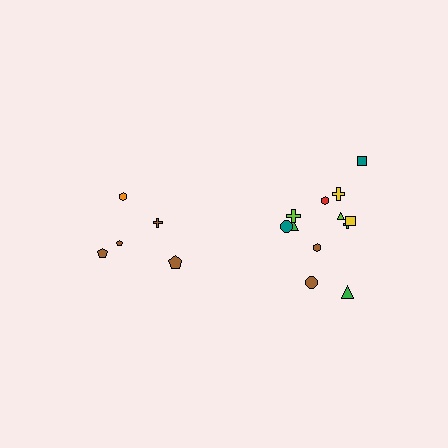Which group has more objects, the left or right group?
The right group.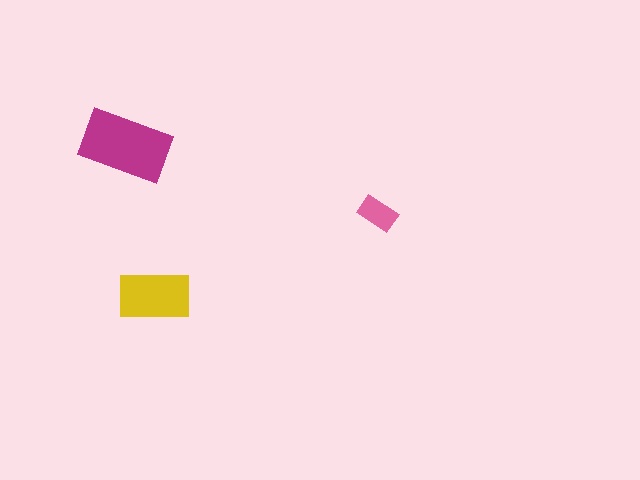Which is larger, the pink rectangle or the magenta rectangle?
The magenta one.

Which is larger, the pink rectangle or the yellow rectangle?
The yellow one.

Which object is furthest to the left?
The magenta rectangle is leftmost.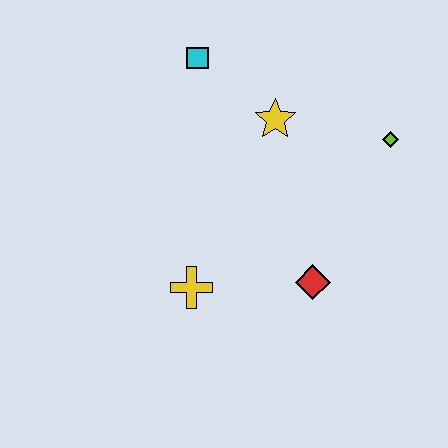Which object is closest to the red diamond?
The yellow cross is closest to the red diamond.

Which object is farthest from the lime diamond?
The yellow cross is farthest from the lime diamond.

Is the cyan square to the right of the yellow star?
No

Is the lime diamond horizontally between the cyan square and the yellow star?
No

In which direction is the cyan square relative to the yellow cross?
The cyan square is above the yellow cross.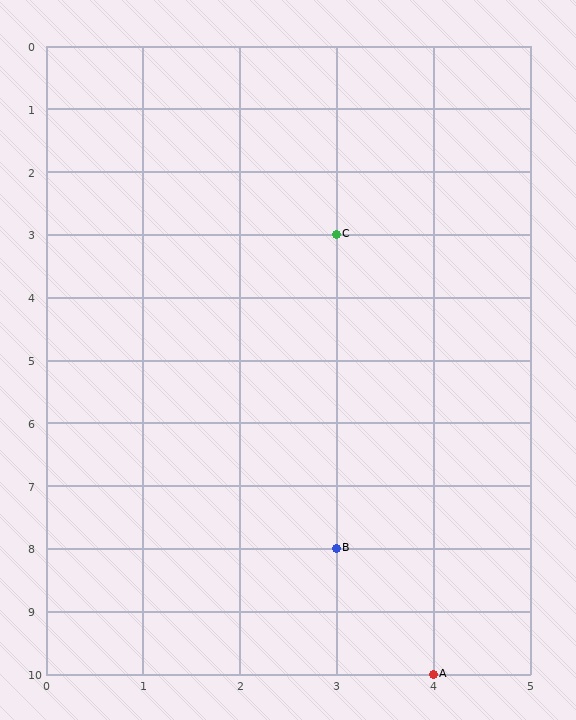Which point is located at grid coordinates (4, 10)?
Point A is at (4, 10).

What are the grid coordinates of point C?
Point C is at grid coordinates (3, 3).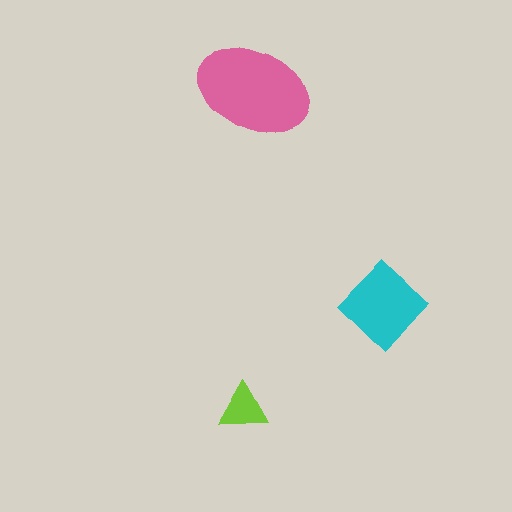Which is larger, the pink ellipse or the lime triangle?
The pink ellipse.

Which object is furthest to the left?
The lime triangle is leftmost.